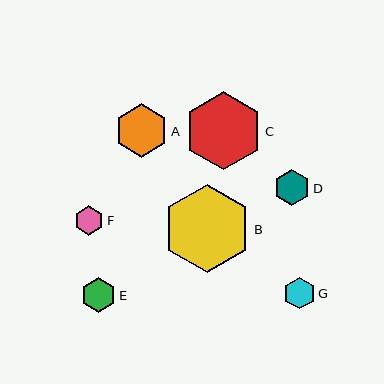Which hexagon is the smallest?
Hexagon F is the smallest with a size of approximately 29 pixels.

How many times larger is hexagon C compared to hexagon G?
Hexagon C is approximately 2.5 times the size of hexagon G.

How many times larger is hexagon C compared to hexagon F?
Hexagon C is approximately 2.7 times the size of hexagon F.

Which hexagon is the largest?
Hexagon B is the largest with a size of approximately 88 pixels.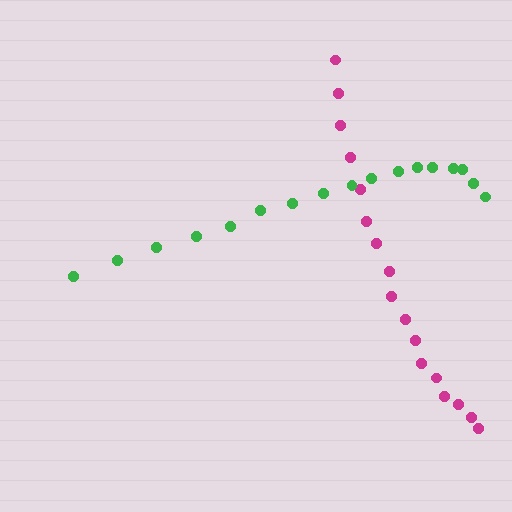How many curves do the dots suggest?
There are 2 distinct paths.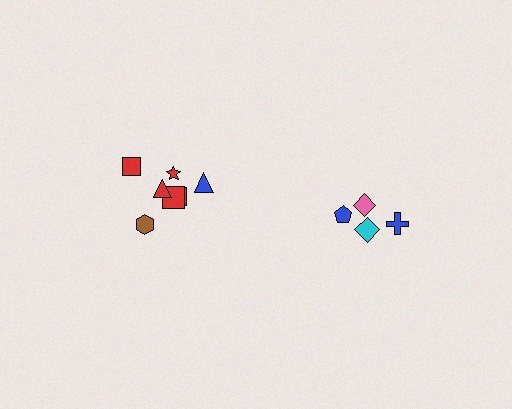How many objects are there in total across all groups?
There are 11 objects.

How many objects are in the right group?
There are 4 objects.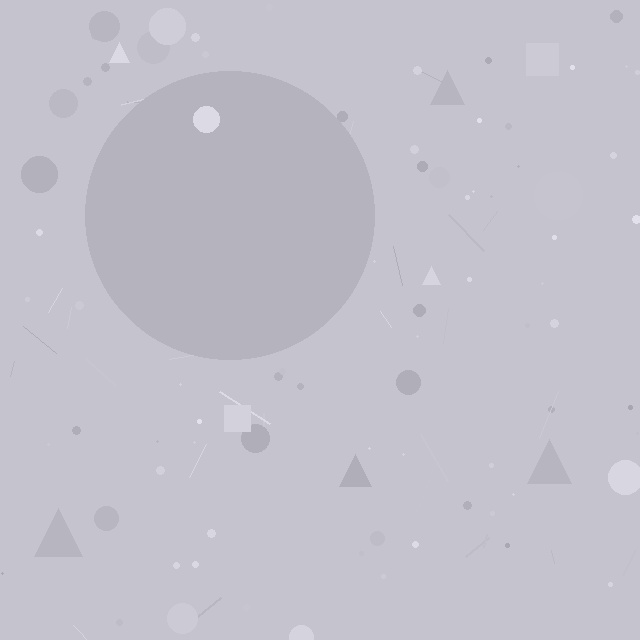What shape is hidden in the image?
A circle is hidden in the image.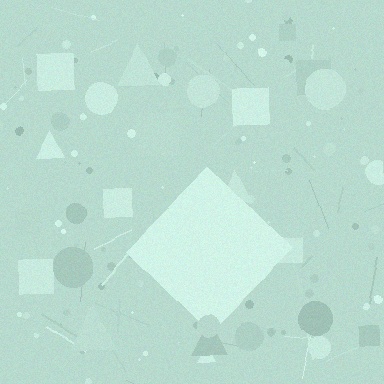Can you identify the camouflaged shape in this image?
The camouflaged shape is a diamond.